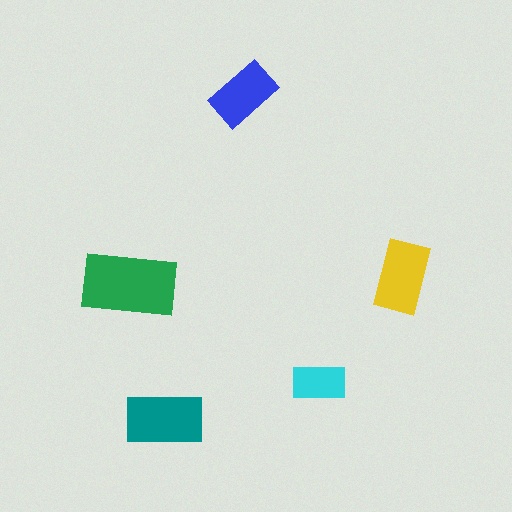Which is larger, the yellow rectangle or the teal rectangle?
The teal one.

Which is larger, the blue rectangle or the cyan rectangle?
The blue one.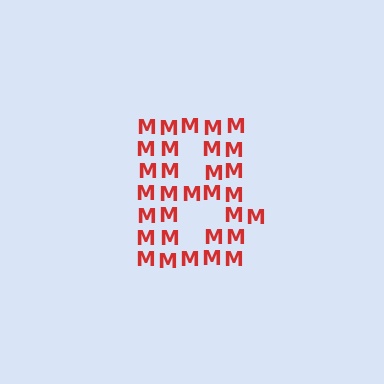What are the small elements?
The small elements are letter M's.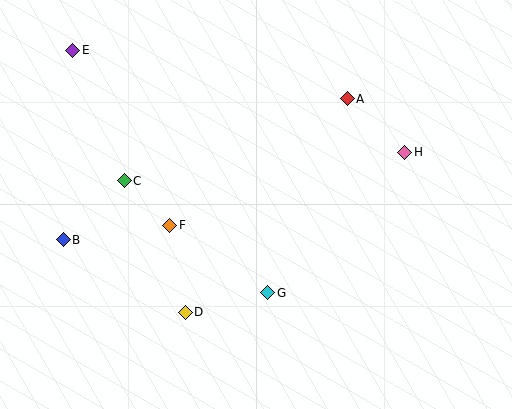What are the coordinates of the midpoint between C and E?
The midpoint between C and E is at (99, 115).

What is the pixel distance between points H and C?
The distance between H and C is 282 pixels.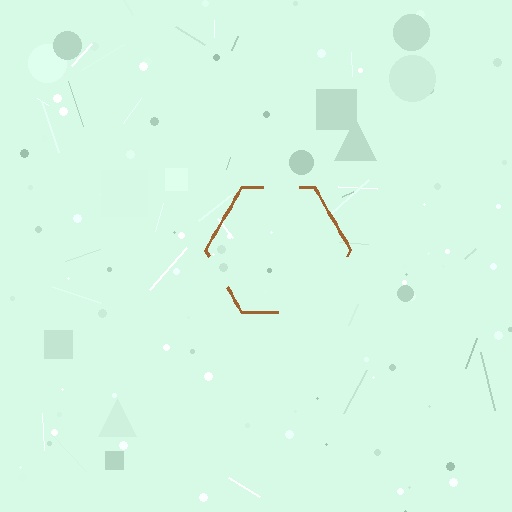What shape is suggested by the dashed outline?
The dashed outline suggests a hexagon.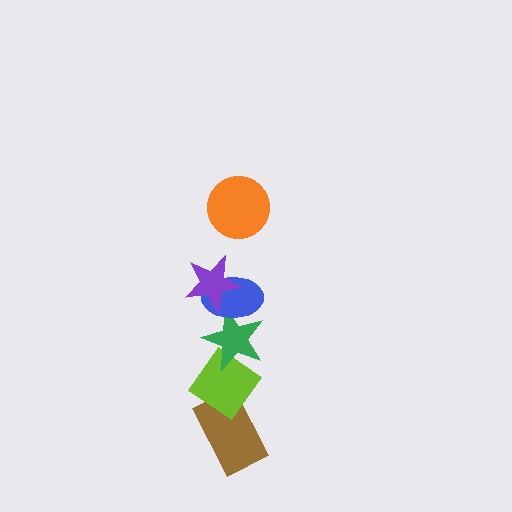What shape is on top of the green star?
The blue ellipse is on top of the green star.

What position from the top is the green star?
The green star is 4th from the top.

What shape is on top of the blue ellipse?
The purple star is on top of the blue ellipse.